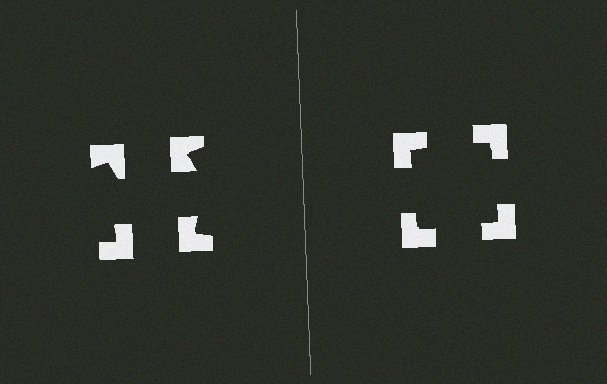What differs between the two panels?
The notched squares are positioned identically on both sides; only the wedge orientations differ. On the right they align to a square; on the left they are misaligned.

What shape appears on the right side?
An illusory square.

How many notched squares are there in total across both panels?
8 — 4 on each side.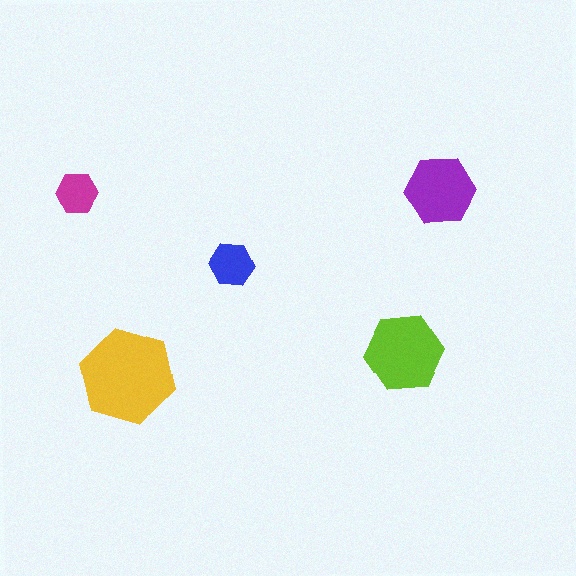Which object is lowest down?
The yellow hexagon is bottommost.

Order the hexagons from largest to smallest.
the yellow one, the lime one, the purple one, the blue one, the magenta one.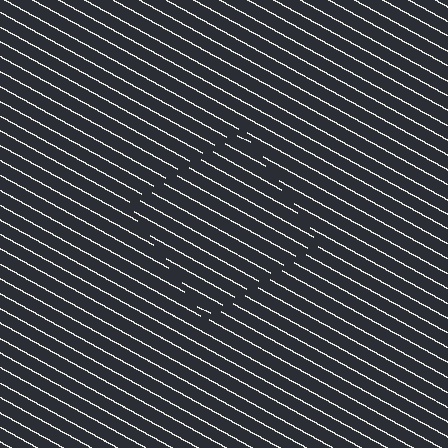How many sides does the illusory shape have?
4 sides — the line-ends trace a square.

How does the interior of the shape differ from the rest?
The interior of the shape contains the same grating, shifted by half a period — the contour is defined by the phase discontinuity where line-ends from the inner and outer gratings abut.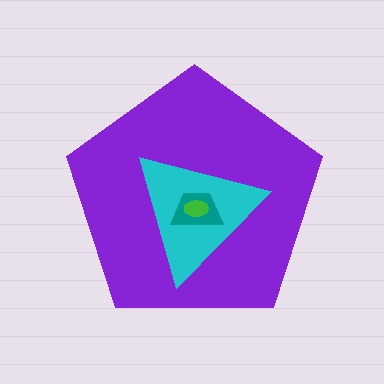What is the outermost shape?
The purple pentagon.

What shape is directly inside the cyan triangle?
The teal trapezoid.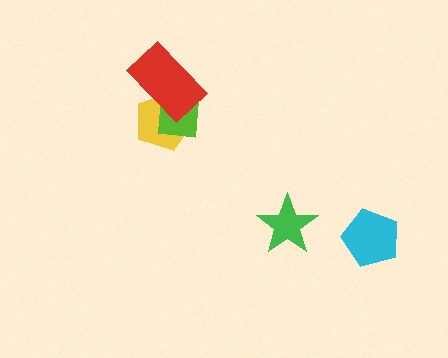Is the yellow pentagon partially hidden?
Yes, it is partially covered by another shape.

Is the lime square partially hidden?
Yes, it is partially covered by another shape.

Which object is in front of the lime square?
The red rectangle is in front of the lime square.